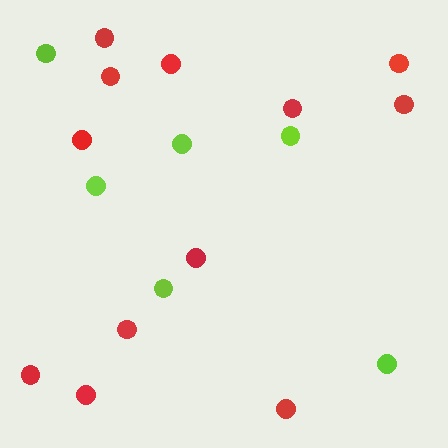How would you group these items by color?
There are 2 groups: one group of lime circles (6) and one group of red circles (12).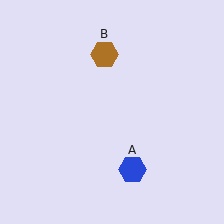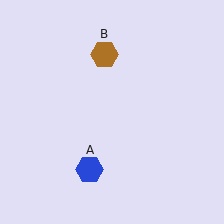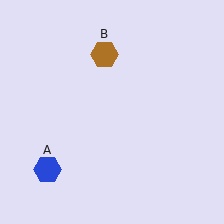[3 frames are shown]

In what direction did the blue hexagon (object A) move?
The blue hexagon (object A) moved left.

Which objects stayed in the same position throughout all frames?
Brown hexagon (object B) remained stationary.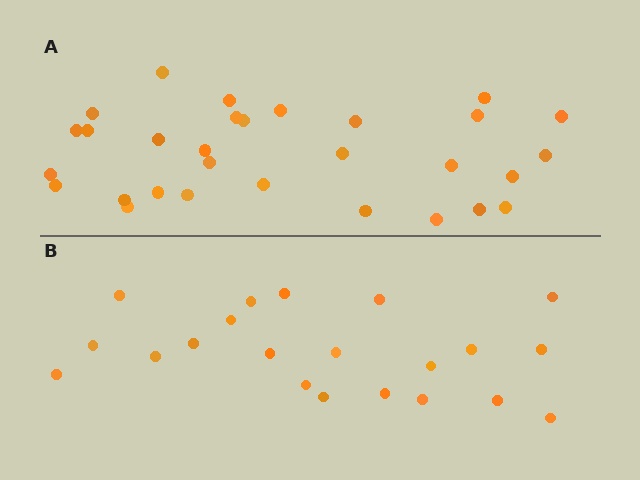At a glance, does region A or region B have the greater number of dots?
Region A (the top region) has more dots.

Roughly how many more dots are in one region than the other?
Region A has roughly 8 or so more dots than region B.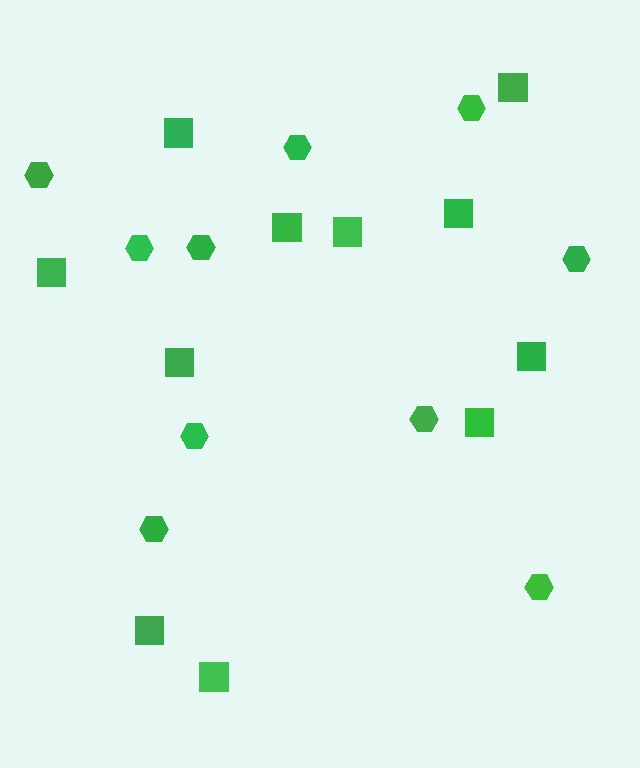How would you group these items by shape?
There are 2 groups: one group of squares (11) and one group of hexagons (10).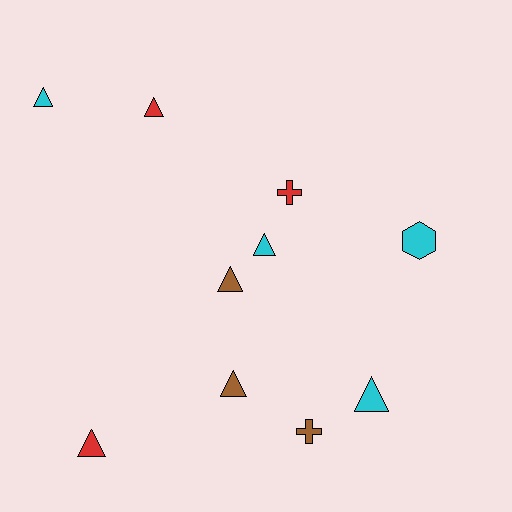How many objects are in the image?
There are 10 objects.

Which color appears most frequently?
Cyan, with 4 objects.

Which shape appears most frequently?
Triangle, with 7 objects.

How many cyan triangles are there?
There are 3 cyan triangles.